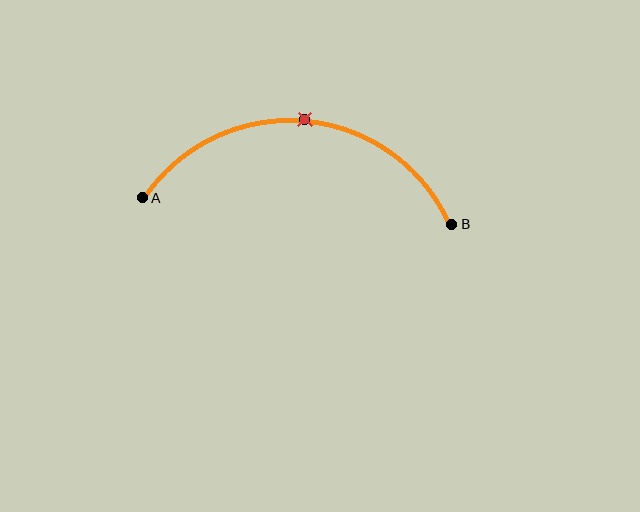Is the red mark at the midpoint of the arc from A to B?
Yes. The red mark lies on the arc at equal arc-length from both A and B — it is the arc midpoint.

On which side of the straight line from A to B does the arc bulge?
The arc bulges above the straight line connecting A and B.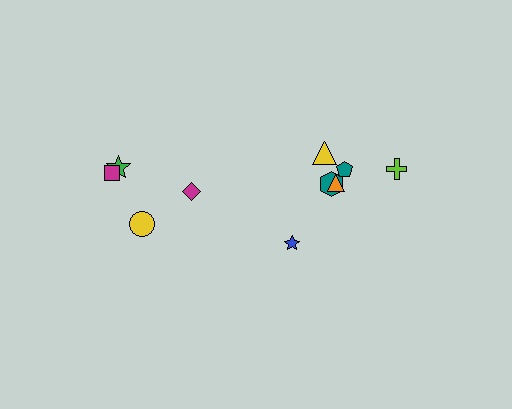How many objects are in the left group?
There are 4 objects.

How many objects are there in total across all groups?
There are 10 objects.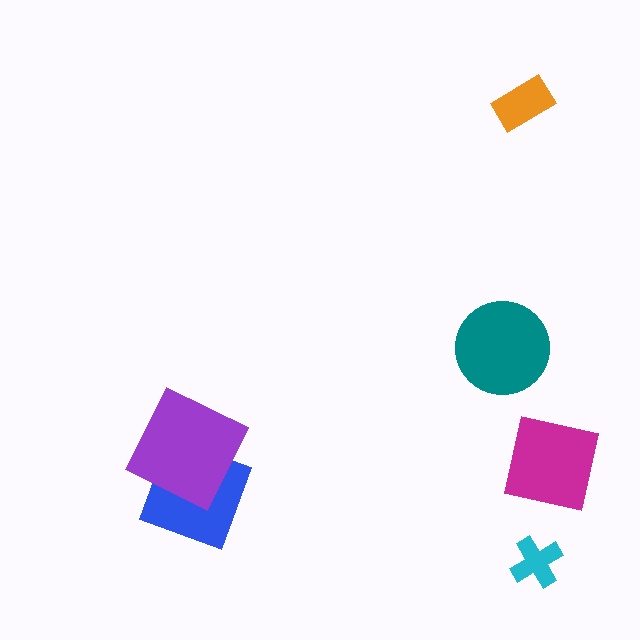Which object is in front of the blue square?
The purple square is in front of the blue square.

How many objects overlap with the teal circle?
0 objects overlap with the teal circle.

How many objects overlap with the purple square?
1 object overlaps with the purple square.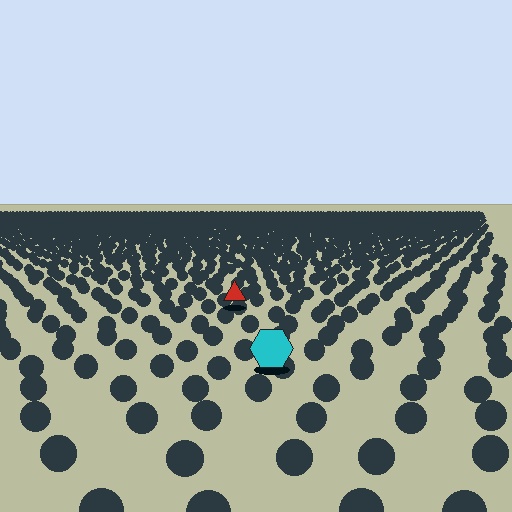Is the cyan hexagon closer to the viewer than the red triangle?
Yes. The cyan hexagon is closer — you can tell from the texture gradient: the ground texture is coarser near it.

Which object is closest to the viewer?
The cyan hexagon is closest. The texture marks near it are larger and more spread out.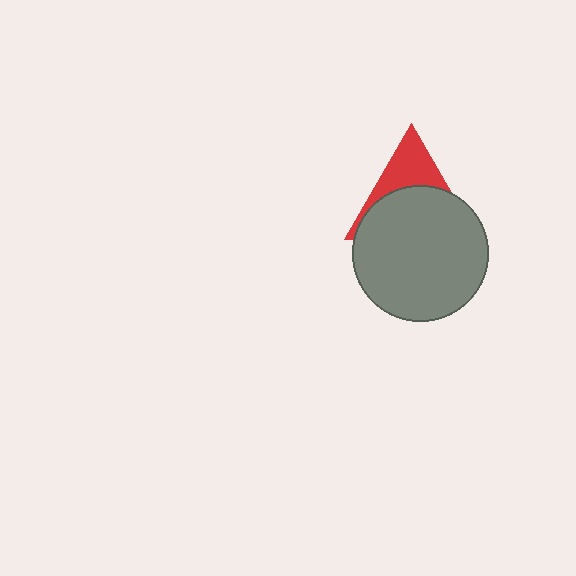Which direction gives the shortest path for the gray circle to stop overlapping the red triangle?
Moving down gives the shortest separation.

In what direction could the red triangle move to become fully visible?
The red triangle could move up. That would shift it out from behind the gray circle entirely.